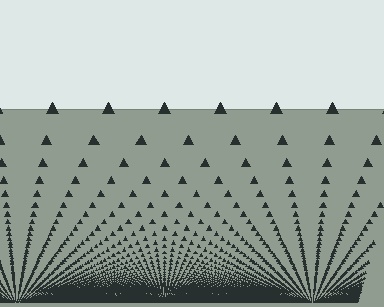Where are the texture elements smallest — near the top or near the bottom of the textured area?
Near the bottom.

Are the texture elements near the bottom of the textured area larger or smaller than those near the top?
Smaller. The gradient is inverted — elements near the bottom are smaller and denser.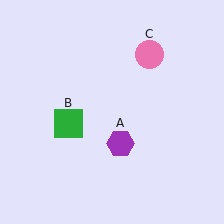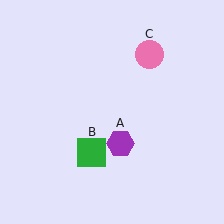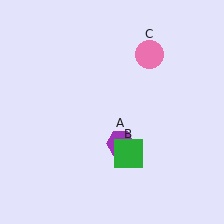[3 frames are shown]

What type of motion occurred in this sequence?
The green square (object B) rotated counterclockwise around the center of the scene.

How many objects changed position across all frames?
1 object changed position: green square (object B).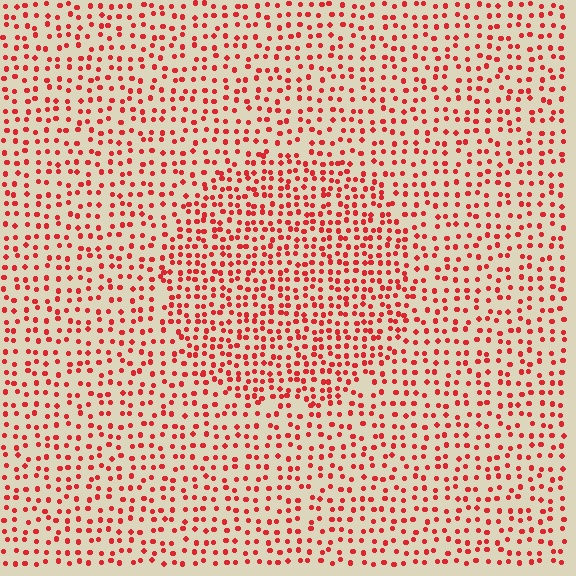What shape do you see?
I see a circle.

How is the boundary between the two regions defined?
The boundary is defined by a change in element density (approximately 1.6x ratio). All elements are the same color, size, and shape.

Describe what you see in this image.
The image contains small red elements arranged at two different densities. A circle-shaped region is visible where the elements are more densely packed than the surrounding area.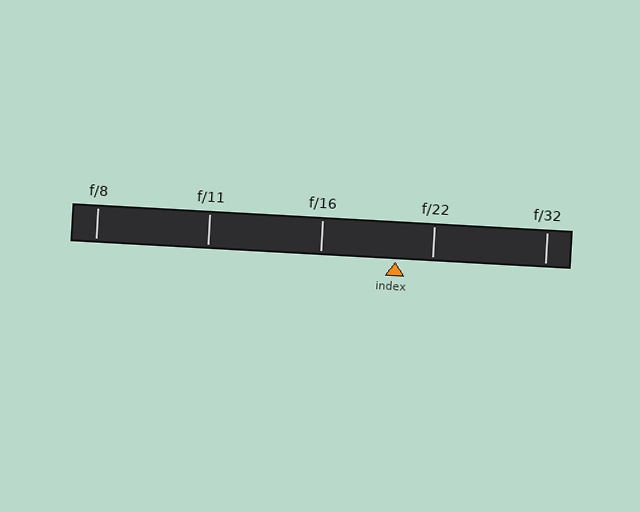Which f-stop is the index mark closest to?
The index mark is closest to f/22.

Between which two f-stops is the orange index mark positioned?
The index mark is between f/16 and f/22.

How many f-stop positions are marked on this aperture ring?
There are 5 f-stop positions marked.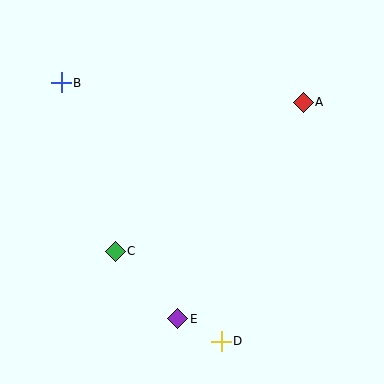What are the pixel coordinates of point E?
Point E is at (178, 319).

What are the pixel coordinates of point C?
Point C is at (115, 251).